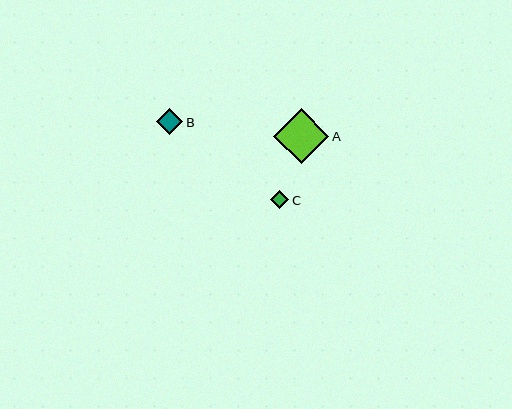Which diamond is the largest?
Diamond A is the largest with a size of approximately 55 pixels.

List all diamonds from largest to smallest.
From largest to smallest: A, B, C.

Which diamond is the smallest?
Diamond C is the smallest with a size of approximately 19 pixels.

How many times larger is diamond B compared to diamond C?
Diamond B is approximately 1.4 times the size of diamond C.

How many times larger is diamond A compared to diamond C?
Diamond A is approximately 3.0 times the size of diamond C.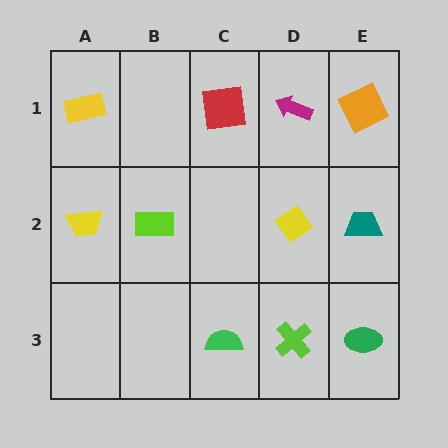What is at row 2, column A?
A yellow trapezoid.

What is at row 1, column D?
A magenta arrow.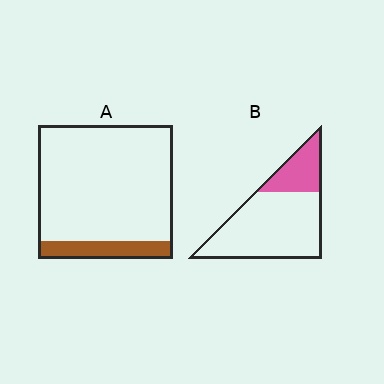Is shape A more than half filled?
No.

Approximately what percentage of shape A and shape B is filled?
A is approximately 15% and B is approximately 25%.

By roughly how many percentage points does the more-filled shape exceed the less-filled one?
By roughly 10 percentage points (B over A).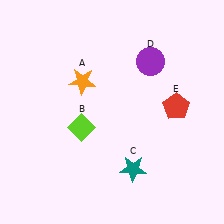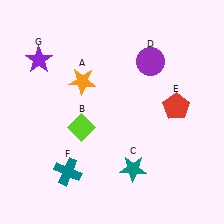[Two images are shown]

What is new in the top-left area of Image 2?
A purple star (G) was added in the top-left area of Image 2.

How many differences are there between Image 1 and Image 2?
There are 2 differences between the two images.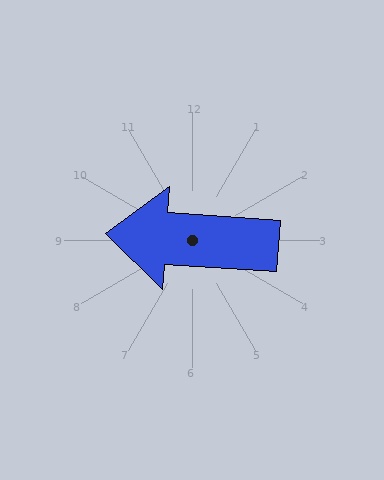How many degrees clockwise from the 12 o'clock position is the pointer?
Approximately 274 degrees.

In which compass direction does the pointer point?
West.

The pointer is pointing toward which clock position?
Roughly 9 o'clock.